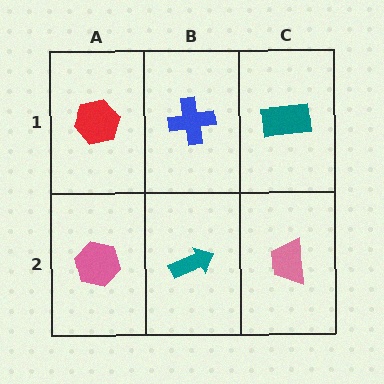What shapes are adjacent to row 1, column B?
A teal arrow (row 2, column B), a red hexagon (row 1, column A), a teal rectangle (row 1, column C).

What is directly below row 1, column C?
A pink trapezoid.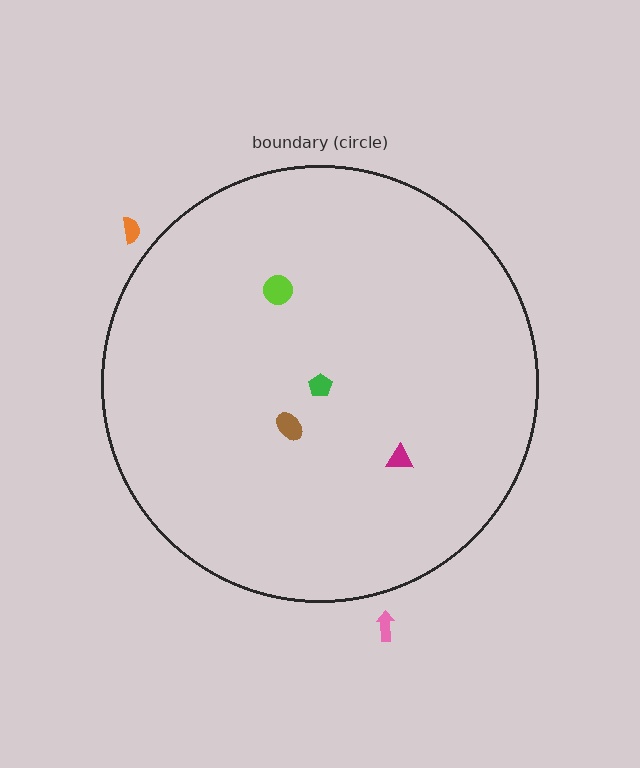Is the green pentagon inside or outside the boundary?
Inside.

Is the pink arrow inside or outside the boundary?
Outside.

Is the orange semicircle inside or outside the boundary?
Outside.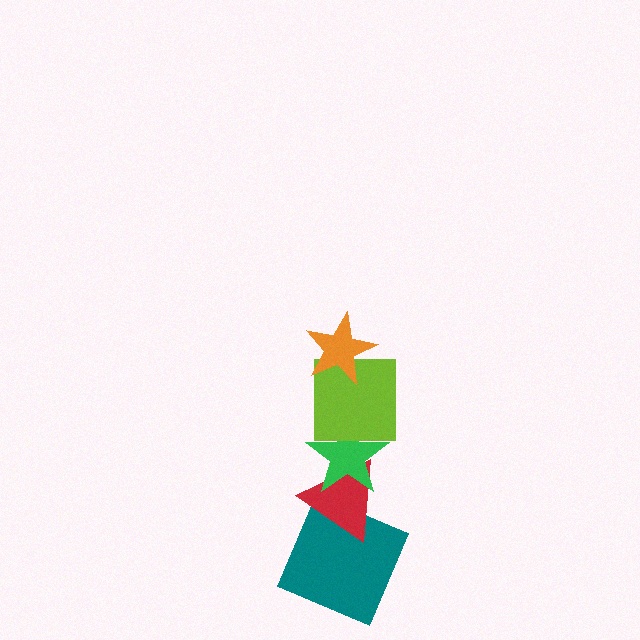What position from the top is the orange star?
The orange star is 1st from the top.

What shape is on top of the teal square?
The red triangle is on top of the teal square.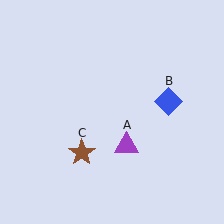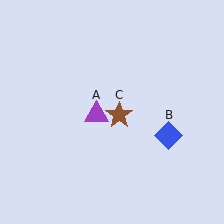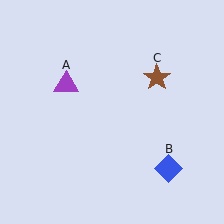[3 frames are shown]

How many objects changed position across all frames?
3 objects changed position: purple triangle (object A), blue diamond (object B), brown star (object C).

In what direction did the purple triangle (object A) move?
The purple triangle (object A) moved up and to the left.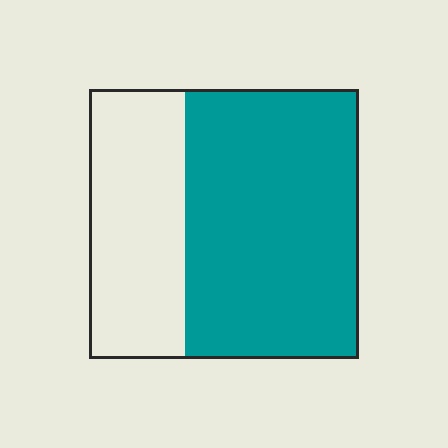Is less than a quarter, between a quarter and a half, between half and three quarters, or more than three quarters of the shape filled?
Between half and three quarters.